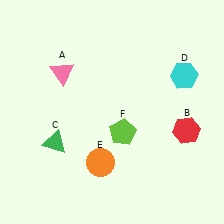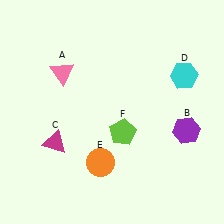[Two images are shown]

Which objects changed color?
B changed from red to purple. C changed from green to magenta.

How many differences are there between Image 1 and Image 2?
There are 2 differences between the two images.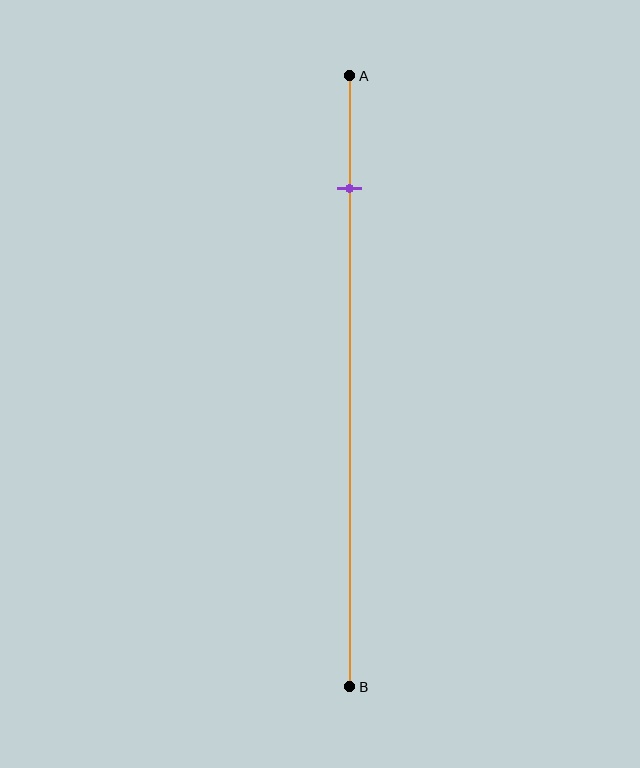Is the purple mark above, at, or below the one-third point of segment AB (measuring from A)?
The purple mark is above the one-third point of segment AB.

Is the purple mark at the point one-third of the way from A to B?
No, the mark is at about 20% from A, not at the 33% one-third point.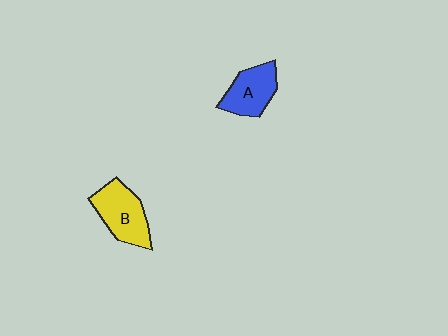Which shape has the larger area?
Shape B (yellow).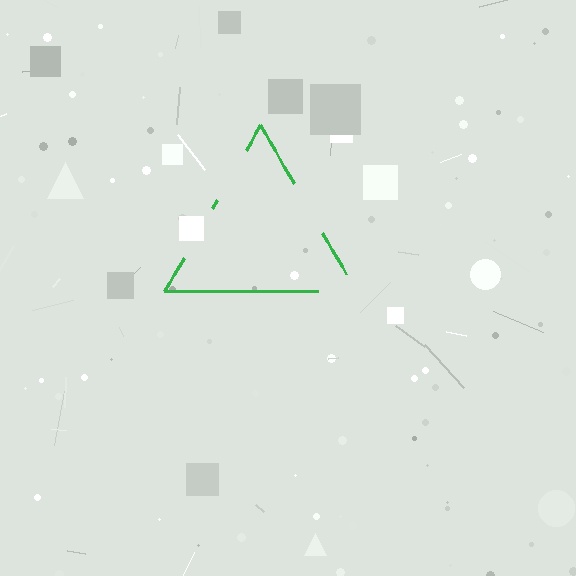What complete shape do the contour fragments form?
The contour fragments form a triangle.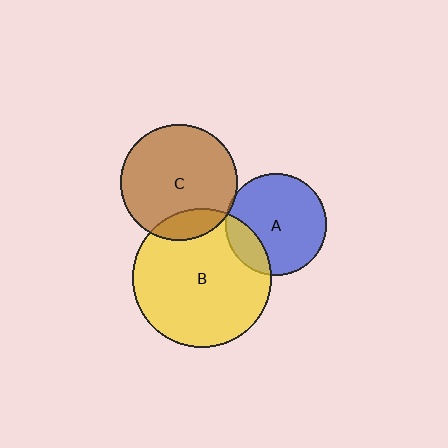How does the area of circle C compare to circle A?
Approximately 1.3 times.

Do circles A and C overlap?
Yes.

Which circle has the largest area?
Circle B (yellow).